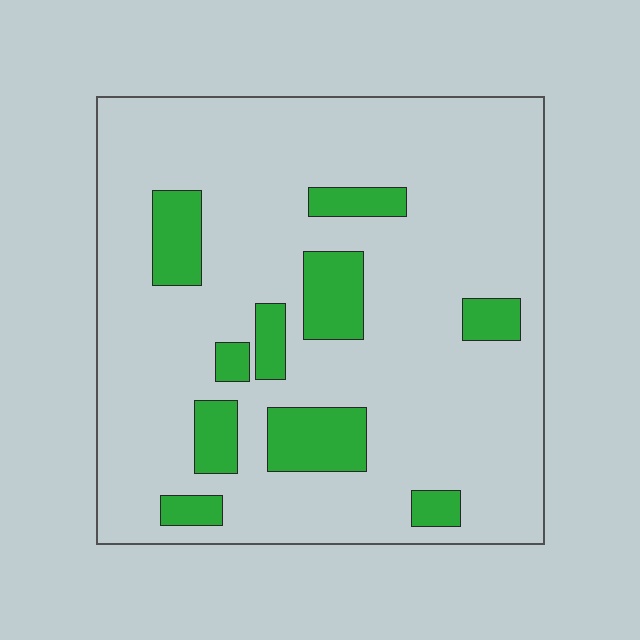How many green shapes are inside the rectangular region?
10.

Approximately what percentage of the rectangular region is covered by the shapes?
Approximately 15%.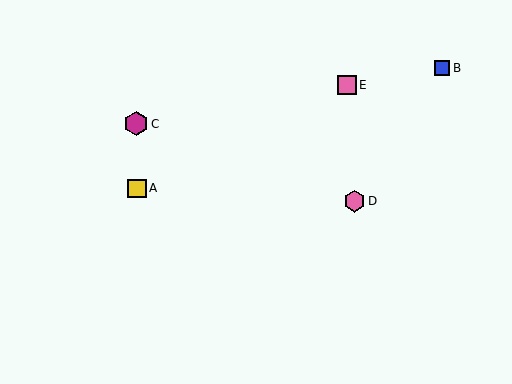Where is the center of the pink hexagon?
The center of the pink hexagon is at (355, 201).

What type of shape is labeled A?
Shape A is a yellow square.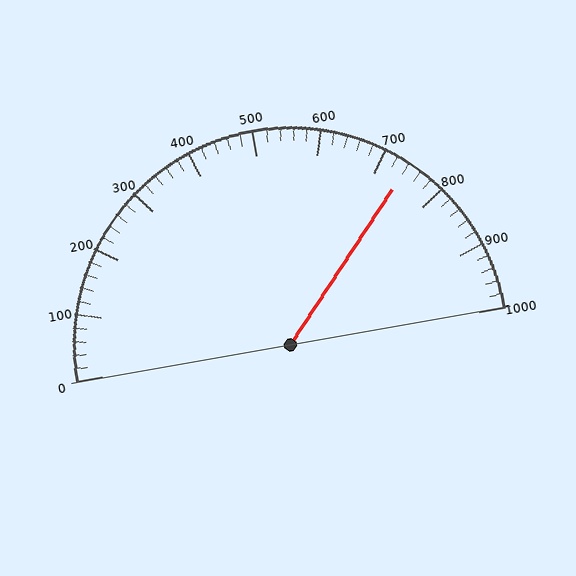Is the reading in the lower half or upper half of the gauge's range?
The reading is in the upper half of the range (0 to 1000).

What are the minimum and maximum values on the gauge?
The gauge ranges from 0 to 1000.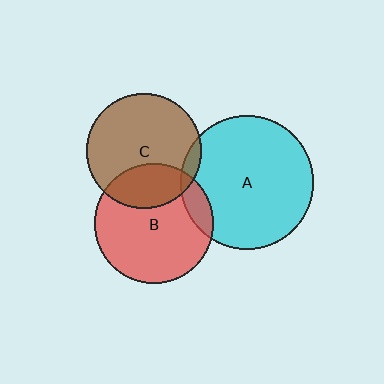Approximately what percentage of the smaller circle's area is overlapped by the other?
Approximately 25%.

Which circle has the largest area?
Circle A (cyan).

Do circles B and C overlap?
Yes.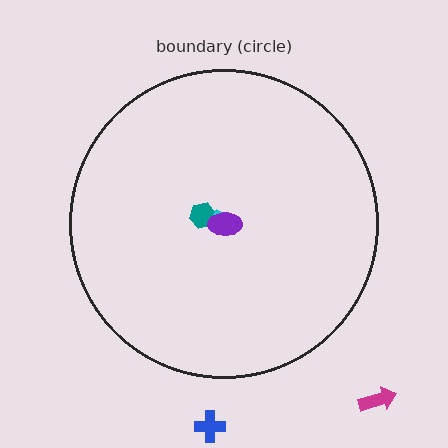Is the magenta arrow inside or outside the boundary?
Outside.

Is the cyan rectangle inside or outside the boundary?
Inside.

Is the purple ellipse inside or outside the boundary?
Inside.